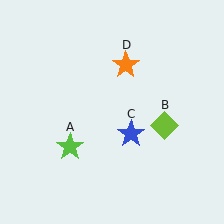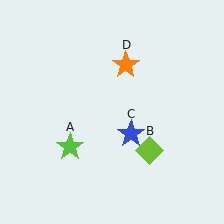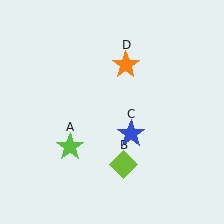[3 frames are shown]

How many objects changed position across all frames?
1 object changed position: lime diamond (object B).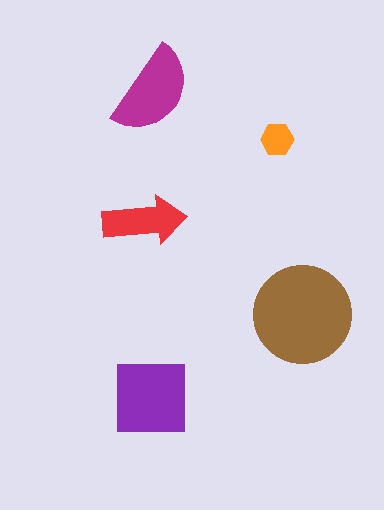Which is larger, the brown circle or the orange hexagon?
The brown circle.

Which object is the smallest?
The orange hexagon.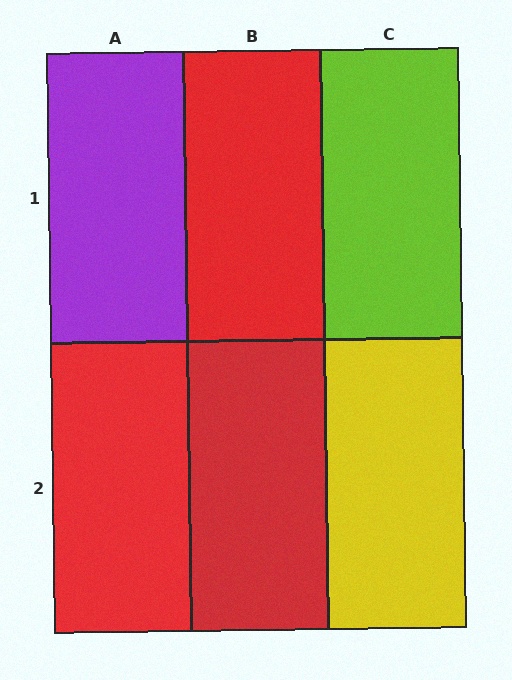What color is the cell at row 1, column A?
Purple.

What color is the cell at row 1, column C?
Lime.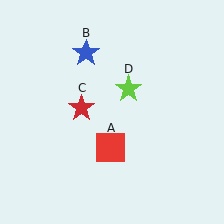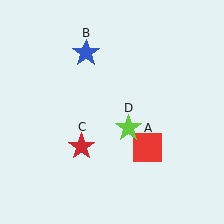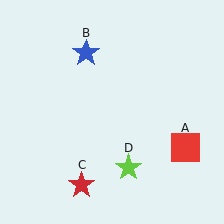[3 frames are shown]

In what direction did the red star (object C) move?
The red star (object C) moved down.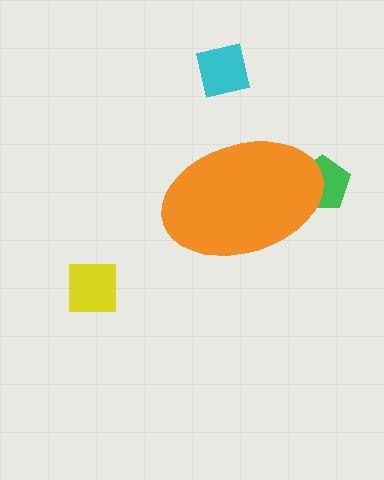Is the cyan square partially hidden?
No, the cyan square is fully visible.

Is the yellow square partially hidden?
No, the yellow square is fully visible.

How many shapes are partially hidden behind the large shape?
1 shape is partially hidden.